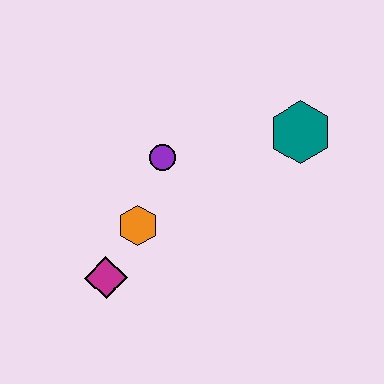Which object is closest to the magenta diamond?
The orange hexagon is closest to the magenta diamond.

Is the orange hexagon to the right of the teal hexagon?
No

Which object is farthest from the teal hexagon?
The magenta diamond is farthest from the teal hexagon.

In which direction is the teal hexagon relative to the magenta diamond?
The teal hexagon is to the right of the magenta diamond.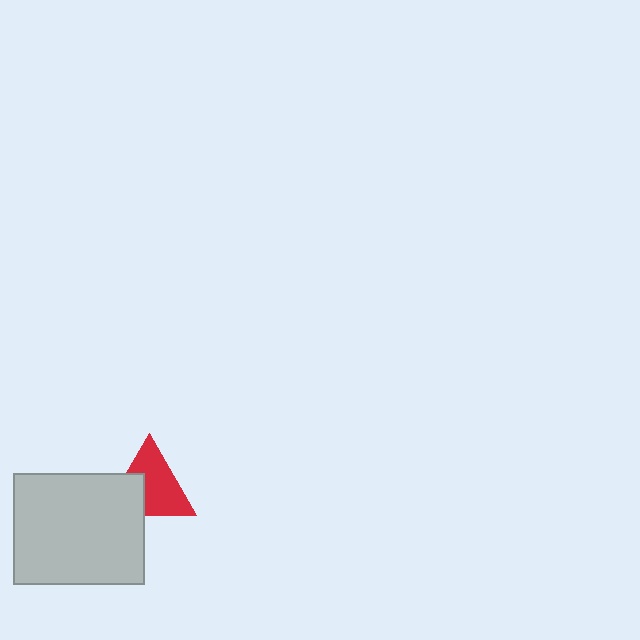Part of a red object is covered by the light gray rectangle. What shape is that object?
It is a triangle.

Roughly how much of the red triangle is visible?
Most of it is visible (roughly 66%).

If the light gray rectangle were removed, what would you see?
You would see the complete red triangle.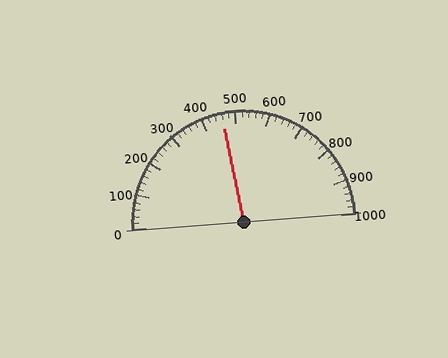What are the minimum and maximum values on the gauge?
The gauge ranges from 0 to 1000.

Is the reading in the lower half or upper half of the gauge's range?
The reading is in the lower half of the range (0 to 1000).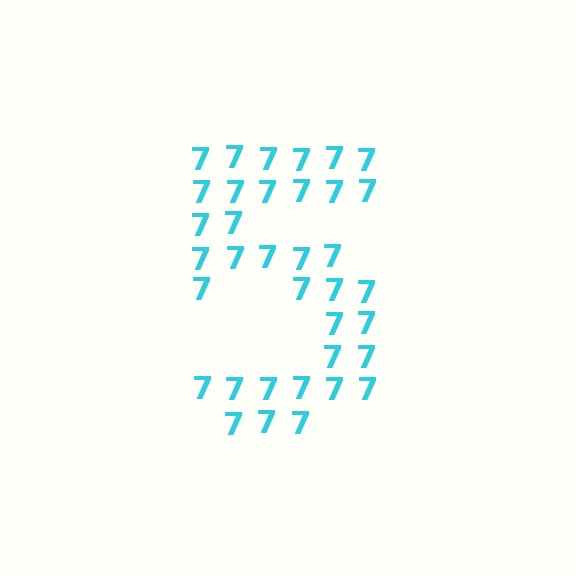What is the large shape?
The large shape is the digit 5.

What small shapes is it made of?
It is made of small digit 7's.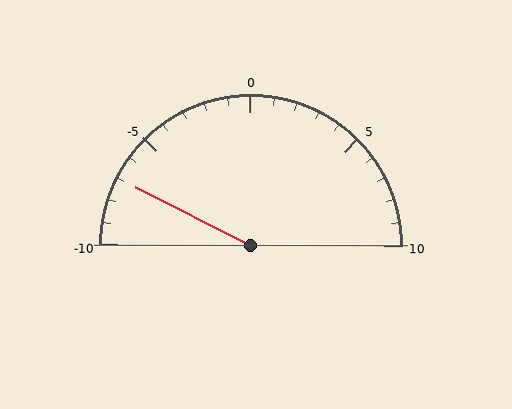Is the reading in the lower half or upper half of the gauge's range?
The reading is in the lower half of the range (-10 to 10).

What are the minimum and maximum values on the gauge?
The gauge ranges from -10 to 10.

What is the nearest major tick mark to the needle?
The nearest major tick mark is -5.